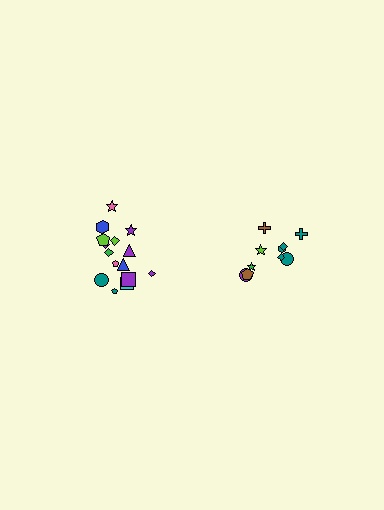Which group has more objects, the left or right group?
The left group.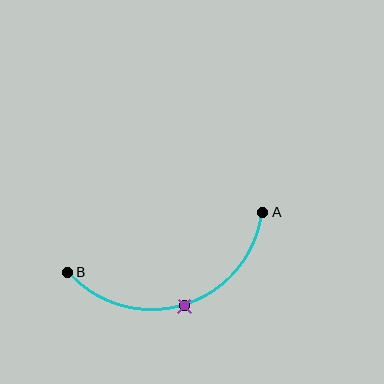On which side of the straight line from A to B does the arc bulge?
The arc bulges below the straight line connecting A and B.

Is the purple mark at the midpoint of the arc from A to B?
Yes. The purple mark lies on the arc at equal arc-length from both A and B — it is the arc midpoint.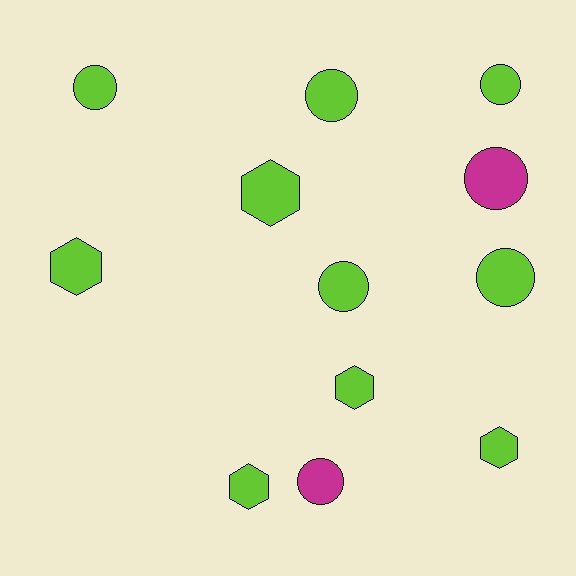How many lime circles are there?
There are 5 lime circles.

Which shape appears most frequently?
Circle, with 7 objects.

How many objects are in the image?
There are 12 objects.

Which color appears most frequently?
Lime, with 10 objects.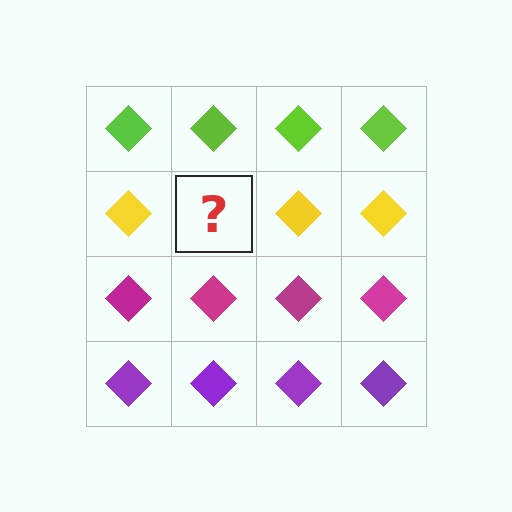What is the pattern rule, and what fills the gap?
The rule is that each row has a consistent color. The gap should be filled with a yellow diamond.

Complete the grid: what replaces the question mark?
The question mark should be replaced with a yellow diamond.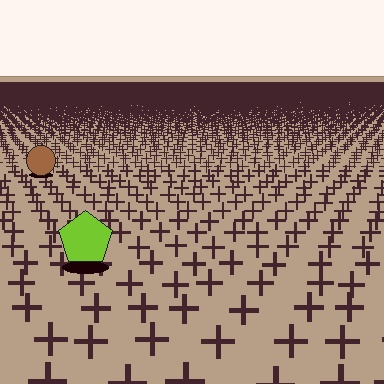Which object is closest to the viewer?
The lime pentagon is closest. The texture marks near it are larger and more spread out.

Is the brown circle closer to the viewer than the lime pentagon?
No. The lime pentagon is closer — you can tell from the texture gradient: the ground texture is coarser near it.